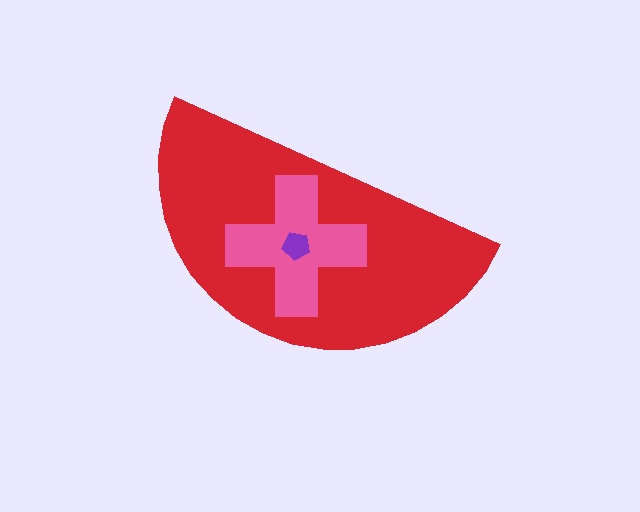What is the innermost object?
The purple pentagon.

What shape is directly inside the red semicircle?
The pink cross.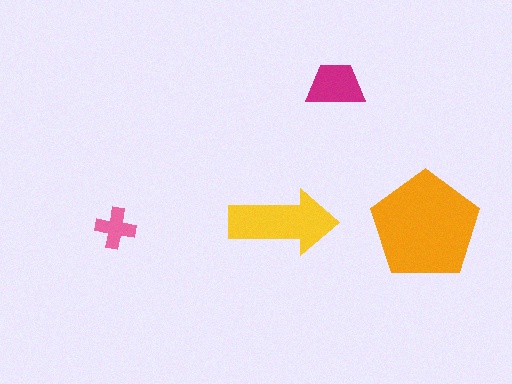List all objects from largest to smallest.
The orange pentagon, the yellow arrow, the magenta trapezoid, the pink cross.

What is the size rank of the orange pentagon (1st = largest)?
1st.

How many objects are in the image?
There are 4 objects in the image.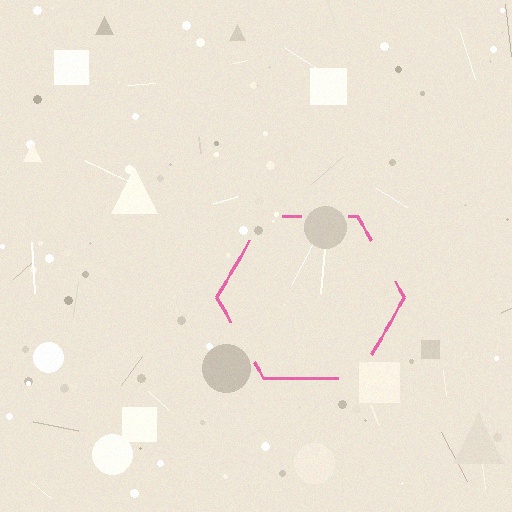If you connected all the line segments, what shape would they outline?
They would outline a hexagon.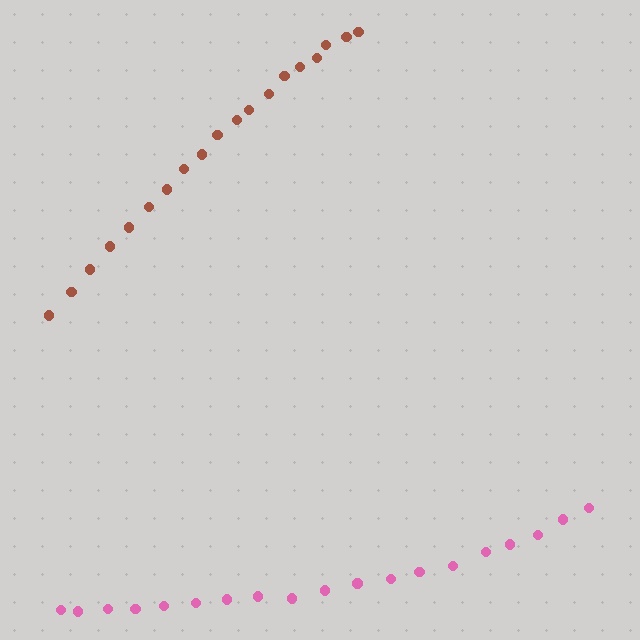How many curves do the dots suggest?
There are 2 distinct paths.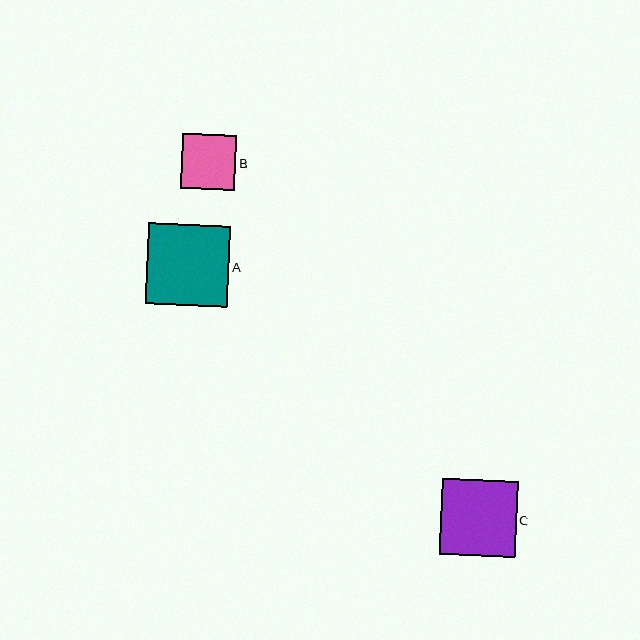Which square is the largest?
Square A is the largest with a size of approximately 82 pixels.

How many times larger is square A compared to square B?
Square A is approximately 1.5 times the size of square B.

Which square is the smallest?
Square B is the smallest with a size of approximately 54 pixels.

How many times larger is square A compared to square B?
Square A is approximately 1.5 times the size of square B.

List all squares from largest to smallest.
From largest to smallest: A, C, B.